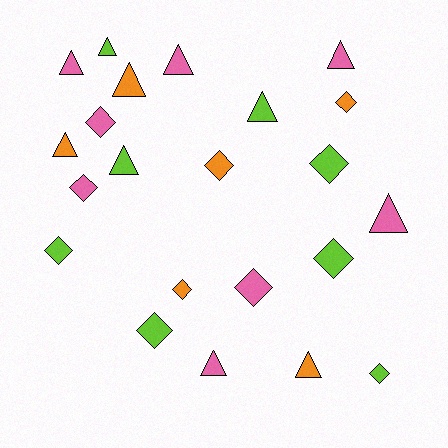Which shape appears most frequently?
Triangle, with 11 objects.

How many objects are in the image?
There are 22 objects.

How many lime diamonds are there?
There are 5 lime diamonds.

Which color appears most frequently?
Lime, with 8 objects.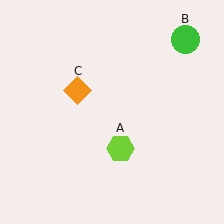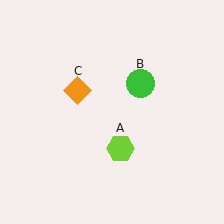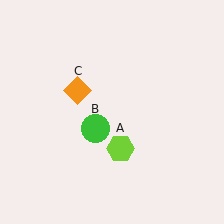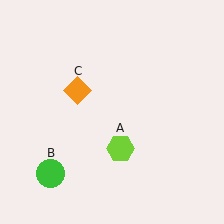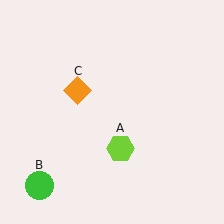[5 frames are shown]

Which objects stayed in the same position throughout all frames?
Lime hexagon (object A) and orange diamond (object C) remained stationary.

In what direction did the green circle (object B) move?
The green circle (object B) moved down and to the left.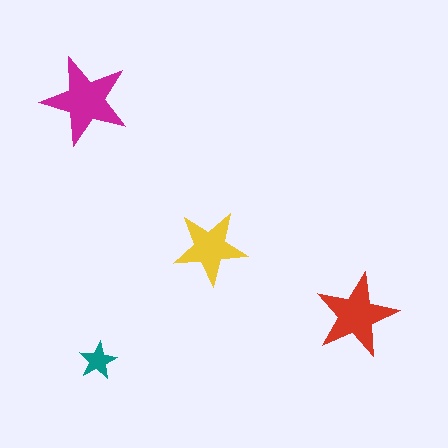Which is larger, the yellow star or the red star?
The red one.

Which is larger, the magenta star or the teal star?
The magenta one.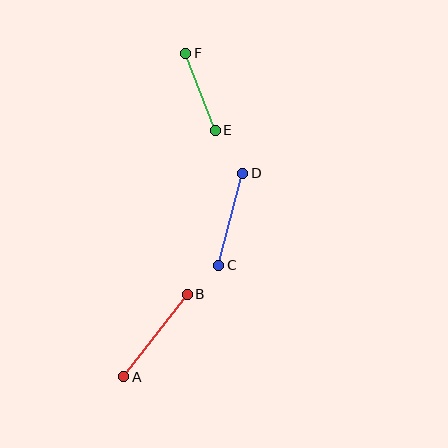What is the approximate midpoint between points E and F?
The midpoint is at approximately (200, 92) pixels.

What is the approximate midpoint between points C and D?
The midpoint is at approximately (231, 219) pixels.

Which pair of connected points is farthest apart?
Points A and B are farthest apart.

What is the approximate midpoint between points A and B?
The midpoint is at approximately (156, 336) pixels.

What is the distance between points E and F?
The distance is approximately 83 pixels.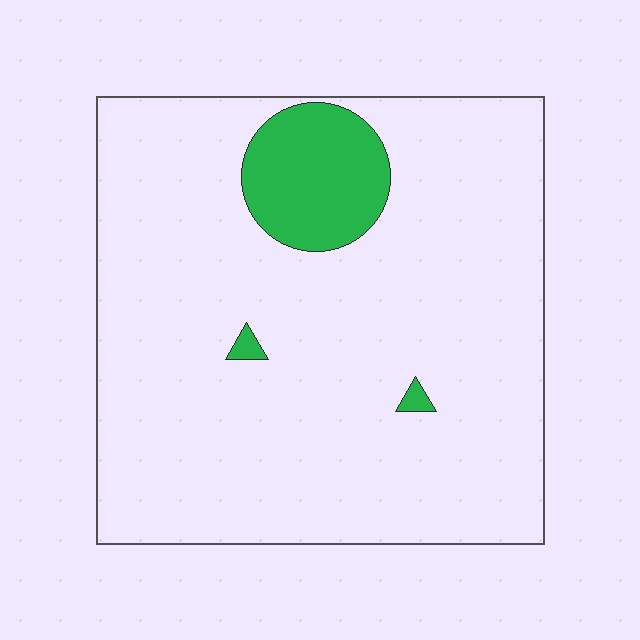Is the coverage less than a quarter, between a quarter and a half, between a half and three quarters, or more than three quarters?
Less than a quarter.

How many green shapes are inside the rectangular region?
3.